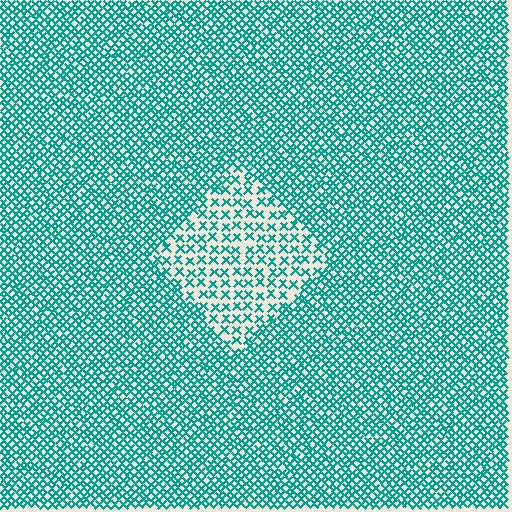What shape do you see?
I see a diamond.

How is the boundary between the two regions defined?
The boundary is defined by a change in element density (approximately 2.1x ratio). All elements are the same color, size, and shape.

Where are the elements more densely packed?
The elements are more densely packed outside the diamond boundary.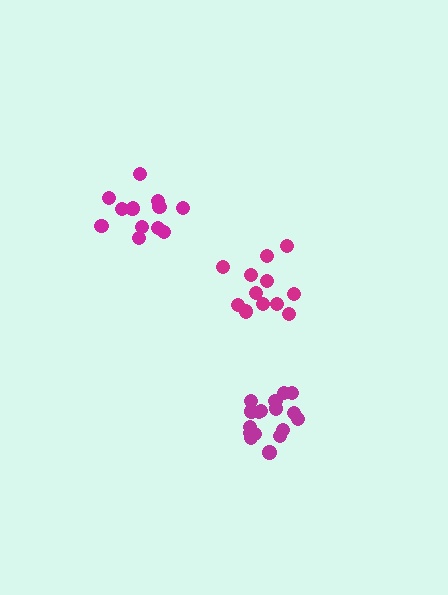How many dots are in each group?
Group 1: 13 dots, Group 2: 17 dots, Group 3: 12 dots (42 total).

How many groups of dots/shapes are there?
There are 3 groups.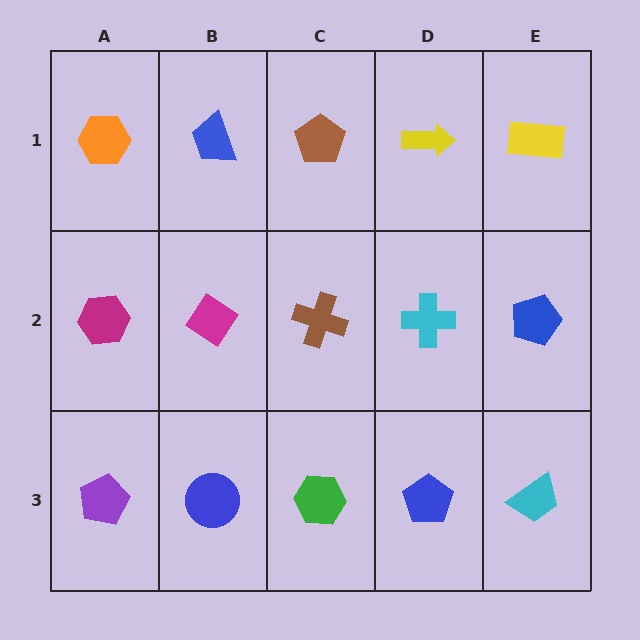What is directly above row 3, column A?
A magenta hexagon.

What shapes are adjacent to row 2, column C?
A brown pentagon (row 1, column C), a green hexagon (row 3, column C), a magenta diamond (row 2, column B), a cyan cross (row 2, column D).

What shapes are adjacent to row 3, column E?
A blue pentagon (row 2, column E), a blue pentagon (row 3, column D).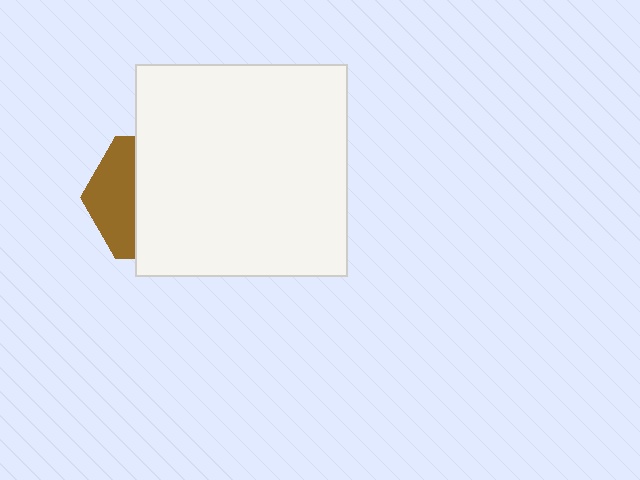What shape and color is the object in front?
The object in front is a white square.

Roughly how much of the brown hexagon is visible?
A small part of it is visible (roughly 35%).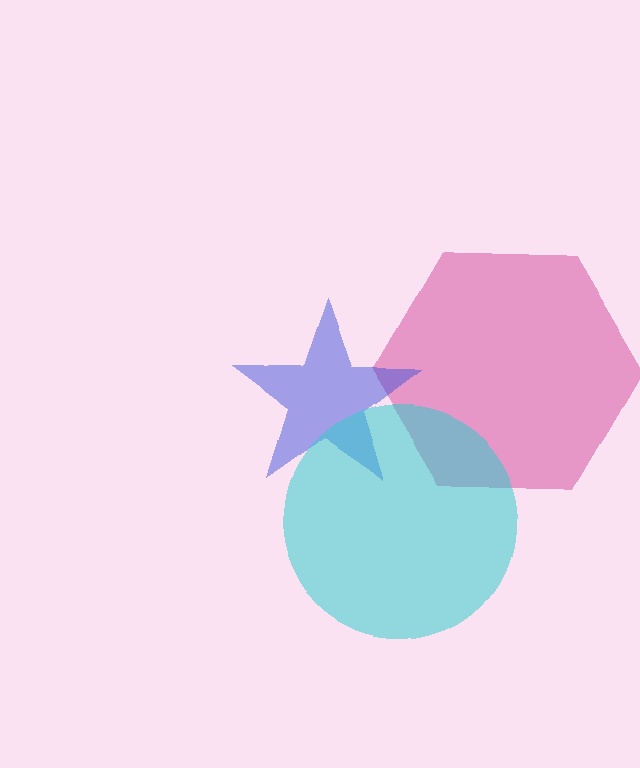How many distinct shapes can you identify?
There are 3 distinct shapes: a magenta hexagon, a blue star, a cyan circle.